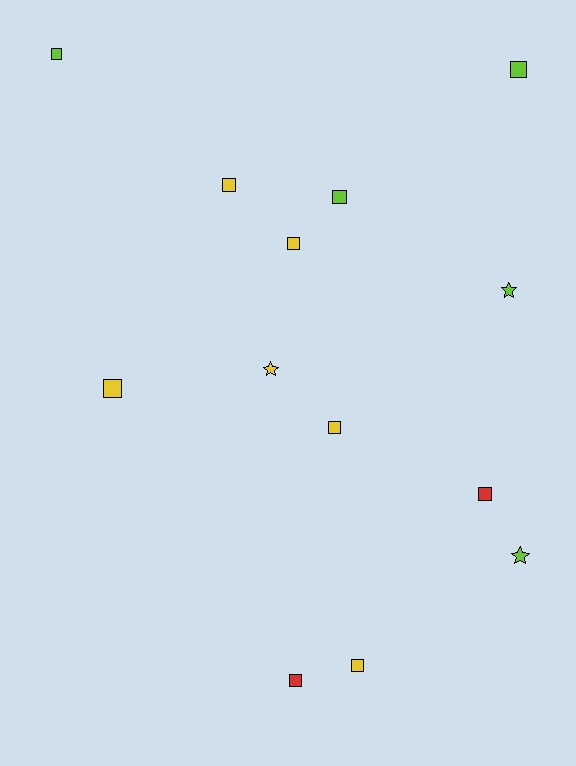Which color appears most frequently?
Yellow, with 6 objects.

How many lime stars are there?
There are 2 lime stars.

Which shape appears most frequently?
Square, with 10 objects.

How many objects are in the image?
There are 13 objects.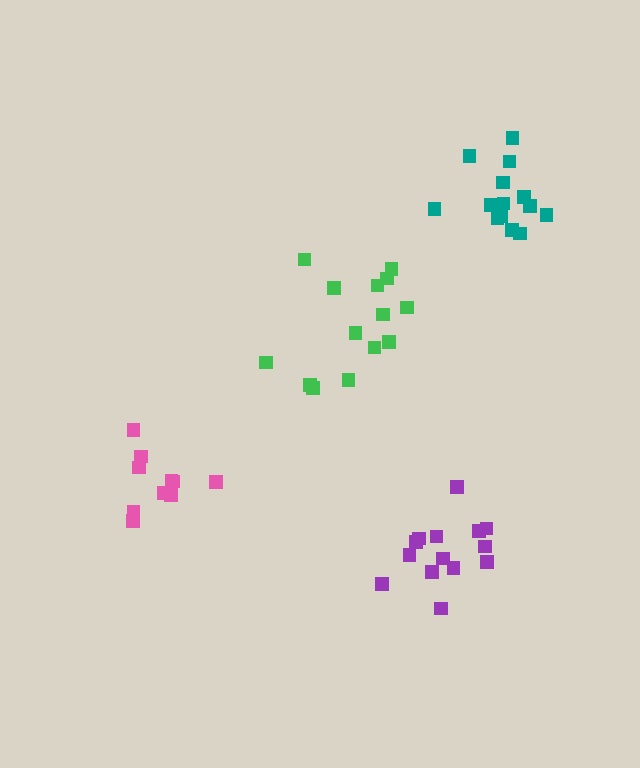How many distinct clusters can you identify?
There are 4 distinct clusters.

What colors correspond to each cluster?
The clusters are colored: green, purple, pink, teal.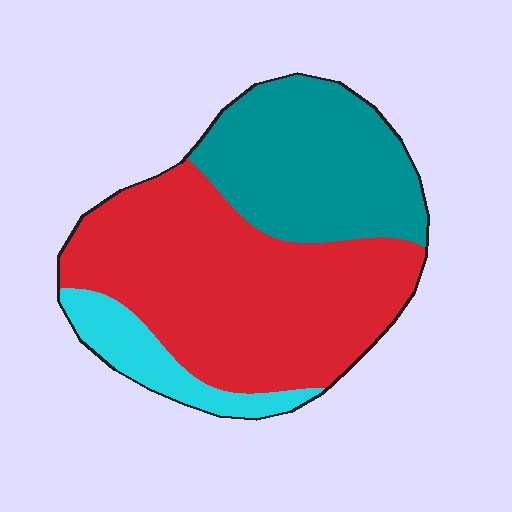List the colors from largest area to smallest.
From largest to smallest: red, teal, cyan.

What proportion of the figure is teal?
Teal takes up about one third (1/3) of the figure.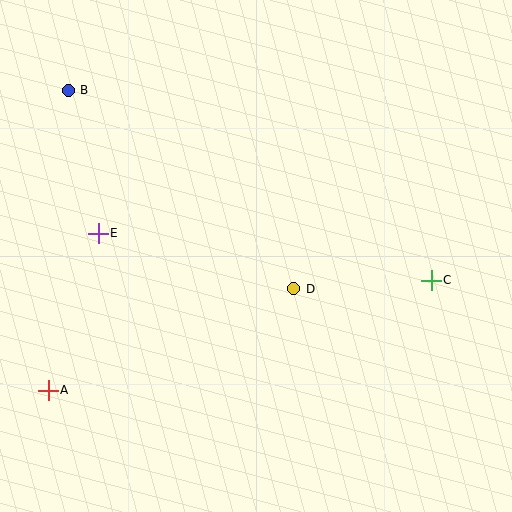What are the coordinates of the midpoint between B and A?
The midpoint between B and A is at (58, 240).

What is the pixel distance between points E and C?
The distance between E and C is 336 pixels.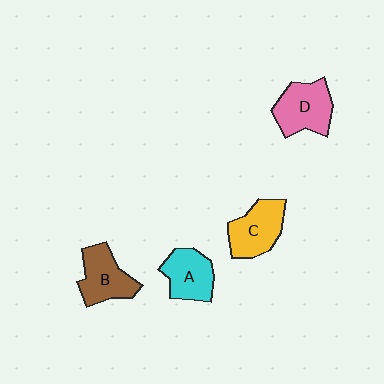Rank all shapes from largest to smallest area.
From largest to smallest: D (pink), C (yellow), B (brown), A (cyan).